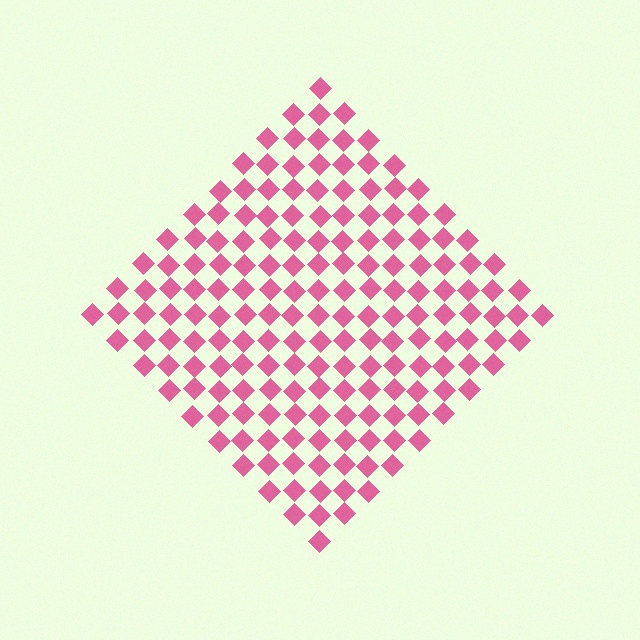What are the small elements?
The small elements are diamonds.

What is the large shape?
The large shape is a diamond.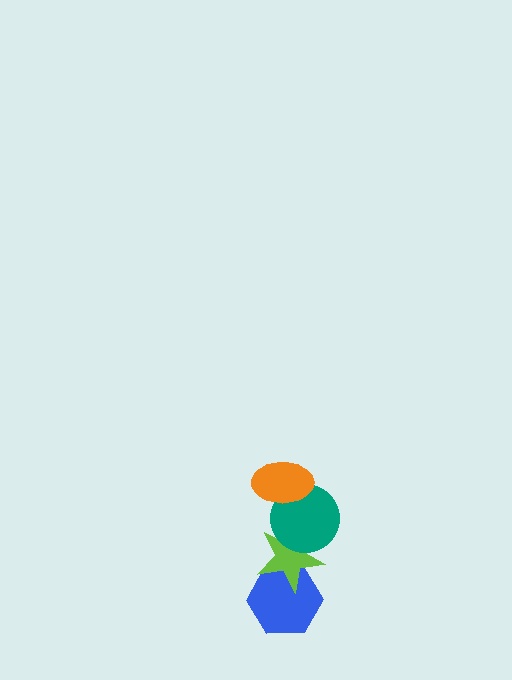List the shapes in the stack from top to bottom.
From top to bottom: the orange ellipse, the teal circle, the lime star, the blue hexagon.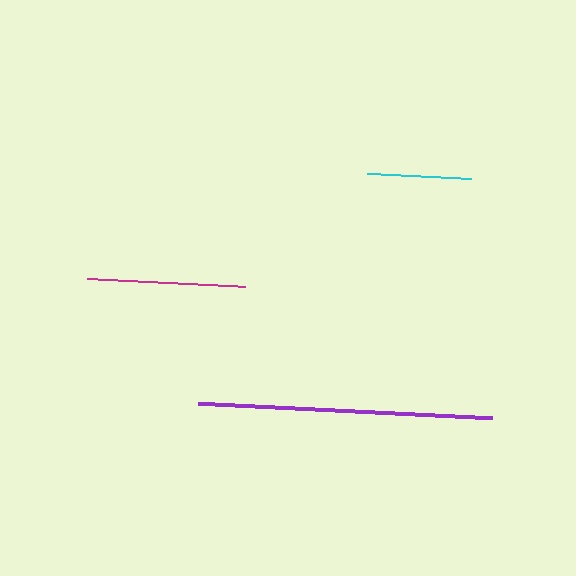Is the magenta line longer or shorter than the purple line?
The purple line is longer than the magenta line.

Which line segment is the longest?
The purple line is the longest at approximately 294 pixels.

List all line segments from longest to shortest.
From longest to shortest: purple, magenta, cyan.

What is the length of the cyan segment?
The cyan segment is approximately 105 pixels long.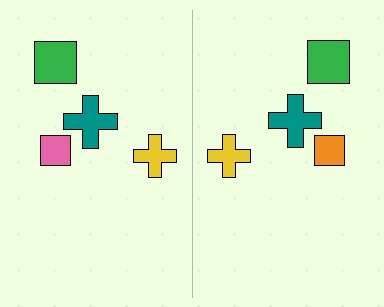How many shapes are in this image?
There are 8 shapes in this image.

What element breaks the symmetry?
The orange square on the right side breaks the symmetry — its mirror counterpart is pink.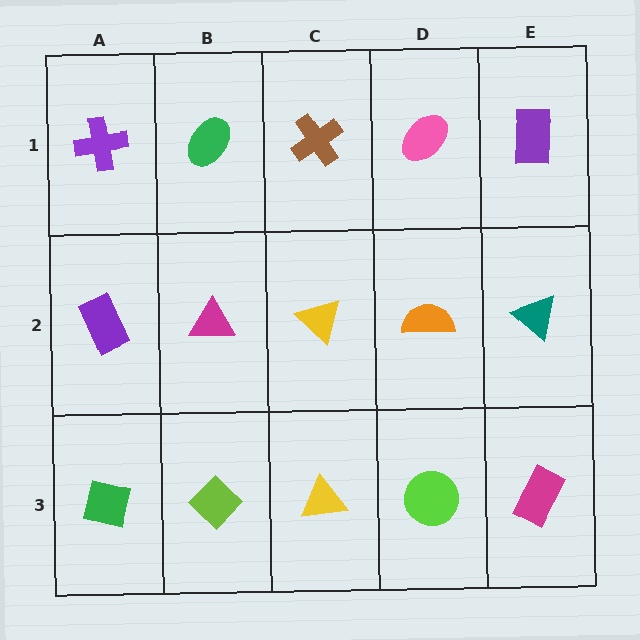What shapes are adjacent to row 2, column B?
A green ellipse (row 1, column B), a lime diamond (row 3, column B), a purple rectangle (row 2, column A), a yellow triangle (row 2, column C).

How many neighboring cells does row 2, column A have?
3.